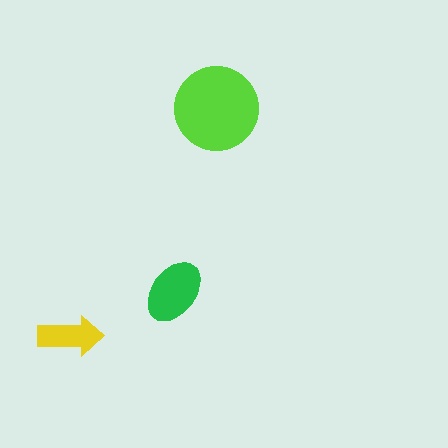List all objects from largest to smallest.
The lime circle, the green ellipse, the yellow arrow.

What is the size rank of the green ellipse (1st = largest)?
2nd.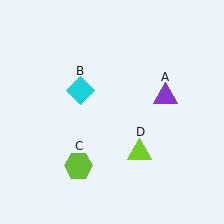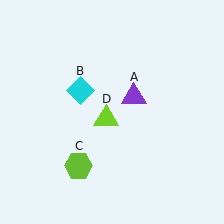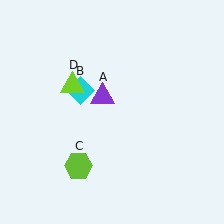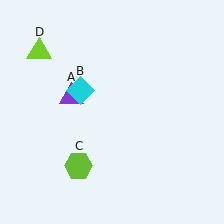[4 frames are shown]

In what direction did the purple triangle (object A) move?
The purple triangle (object A) moved left.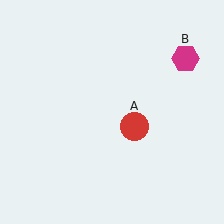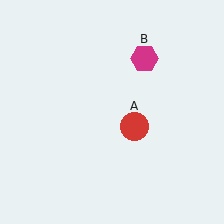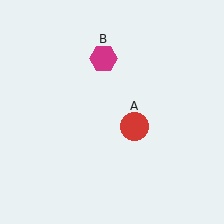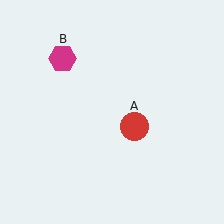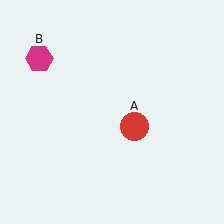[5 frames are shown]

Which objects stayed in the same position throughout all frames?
Red circle (object A) remained stationary.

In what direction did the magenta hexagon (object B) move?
The magenta hexagon (object B) moved left.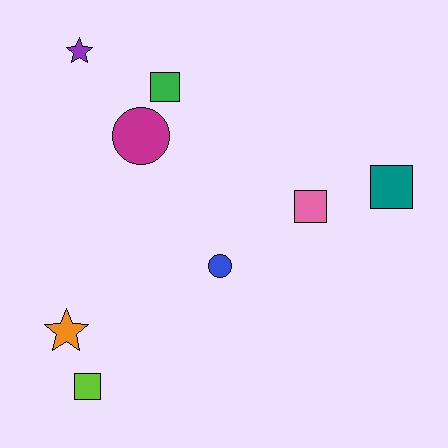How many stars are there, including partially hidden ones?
There are 2 stars.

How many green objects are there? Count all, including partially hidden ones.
There is 1 green object.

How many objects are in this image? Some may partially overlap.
There are 8 objects.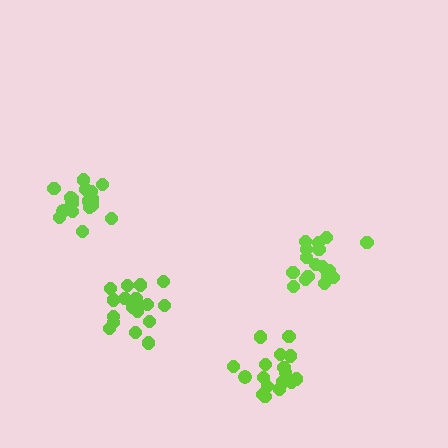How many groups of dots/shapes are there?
There are 4 groups.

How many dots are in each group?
Group 1: 18 dots, Group 2: 18 dots, Group 3: 17 dots, Group 4: 19 dots (72 total).